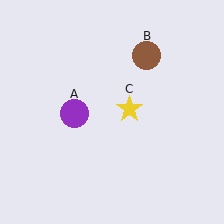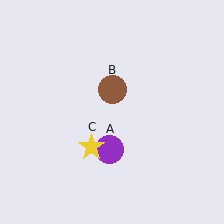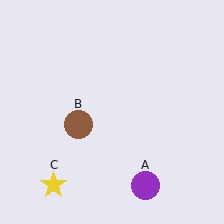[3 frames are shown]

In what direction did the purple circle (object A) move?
The purple circle (object A) moved down and to the right.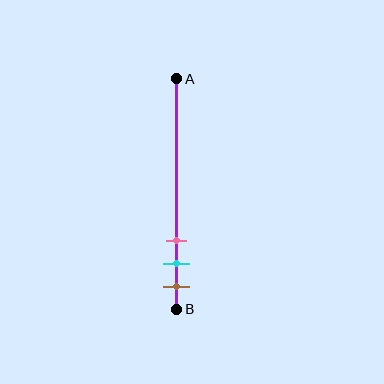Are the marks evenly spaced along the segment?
Yes, the marks are approximately evenly spaced.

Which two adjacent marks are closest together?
The cyan and brown marks are the closest adjacent pair.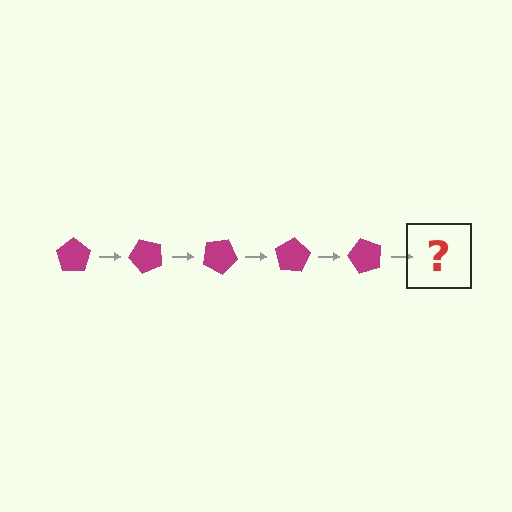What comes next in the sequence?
The next element should be a magenta pentagon rotated 250 degrees.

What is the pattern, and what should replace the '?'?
The pattern is that the pentagon rotates 50 degrees each step. The '?' should be a magenta pentagon rotated 250 degrees.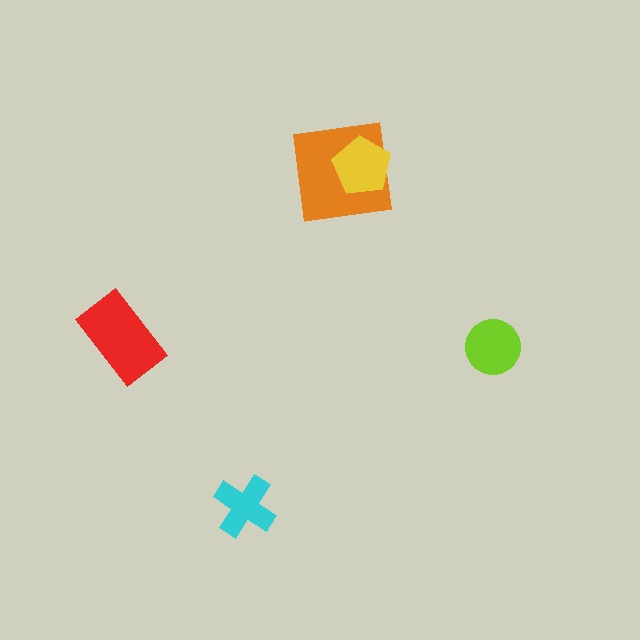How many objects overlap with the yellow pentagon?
1 object overlaps with the yellow pentagon.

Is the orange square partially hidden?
Yes, it is partially covered by another shape.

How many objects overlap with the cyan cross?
0 objects overlap with the cyan cross.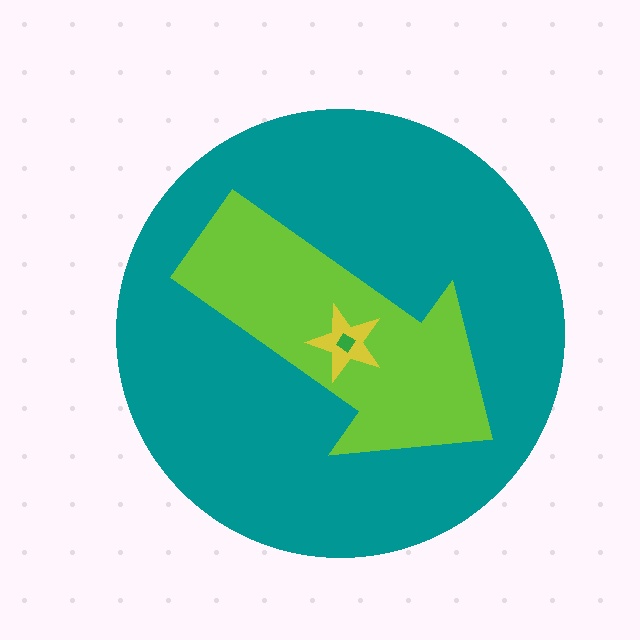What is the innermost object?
The green diamond.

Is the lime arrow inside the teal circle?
Yes.